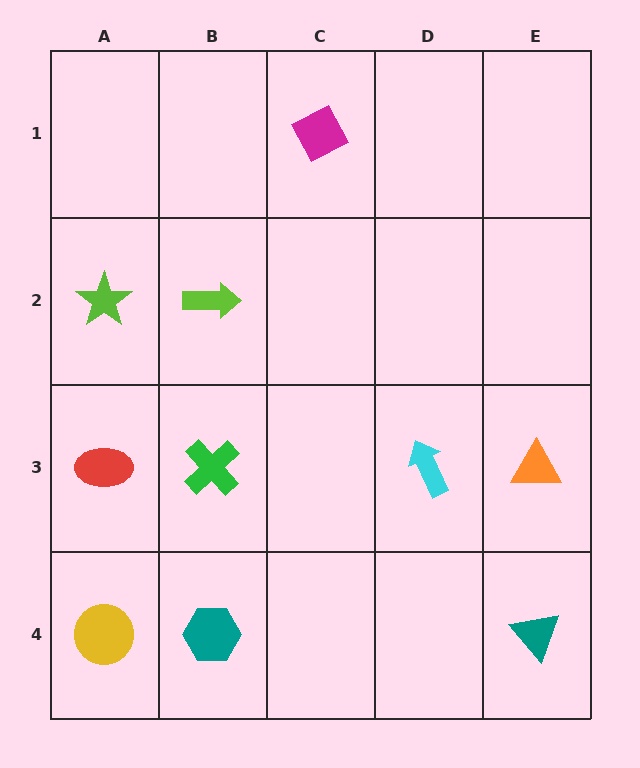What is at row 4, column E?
A teal triangle.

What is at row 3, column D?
A cyan arrow.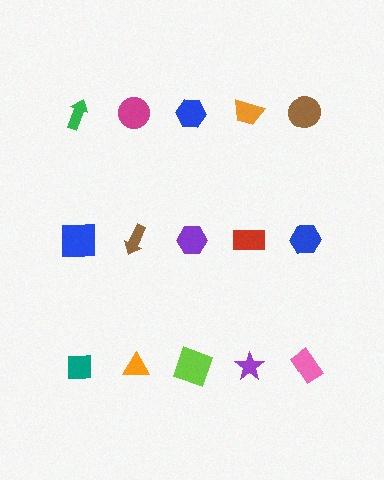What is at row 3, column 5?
A pink rectangle.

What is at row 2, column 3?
A purple hexagon.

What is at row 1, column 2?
A magenta circle.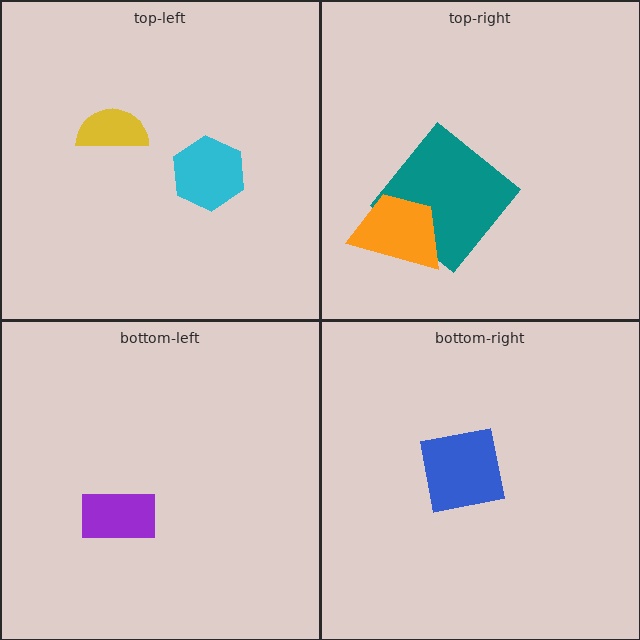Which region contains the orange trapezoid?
The top-right region.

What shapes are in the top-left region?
The yellow semicircle, the cyan hexagon.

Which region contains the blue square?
The bottom-right region.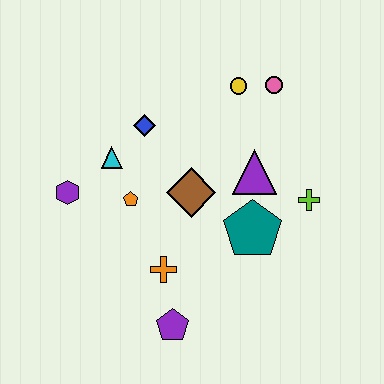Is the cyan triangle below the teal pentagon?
No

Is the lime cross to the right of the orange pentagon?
Yes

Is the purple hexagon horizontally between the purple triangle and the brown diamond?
No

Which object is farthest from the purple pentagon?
The pink circle is farthest from the purple pentagon.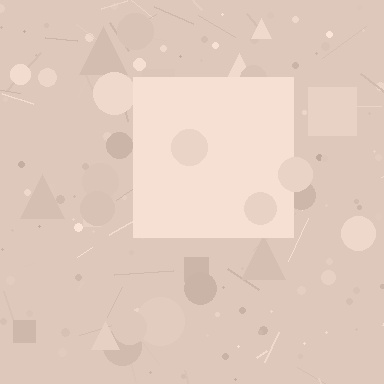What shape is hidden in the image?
A square is hidden in the image.